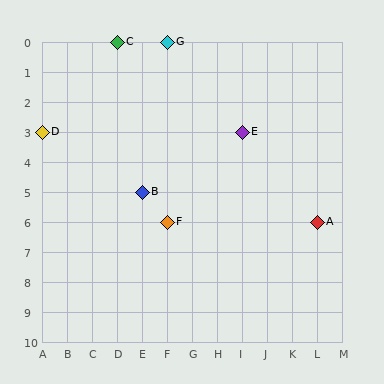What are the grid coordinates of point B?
Point B is at grid coordinates (E, 5).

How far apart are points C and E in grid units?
Points C and E are 5 columns and 3 rows apart (about 5.8 grid units diagonally).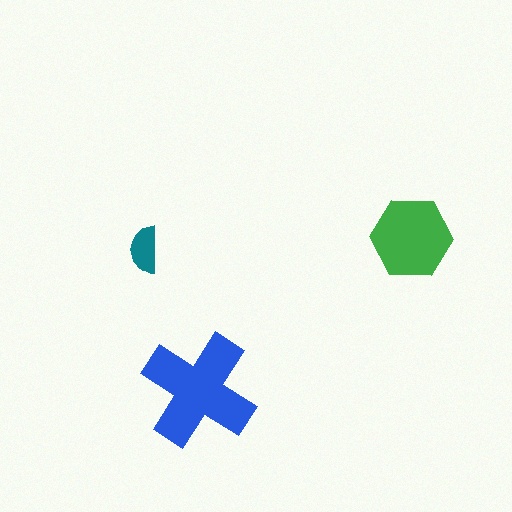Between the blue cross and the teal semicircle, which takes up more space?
The blue cross.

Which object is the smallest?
The teal semicircle.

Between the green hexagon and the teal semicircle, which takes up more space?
The green hexagon.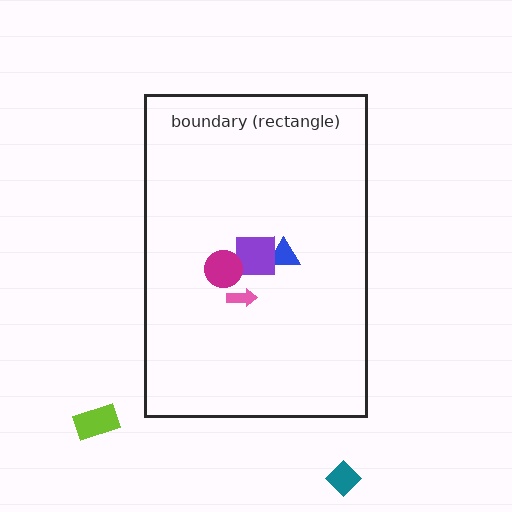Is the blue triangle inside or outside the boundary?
Inside.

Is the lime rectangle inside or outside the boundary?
Outside.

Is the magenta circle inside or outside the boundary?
Inside.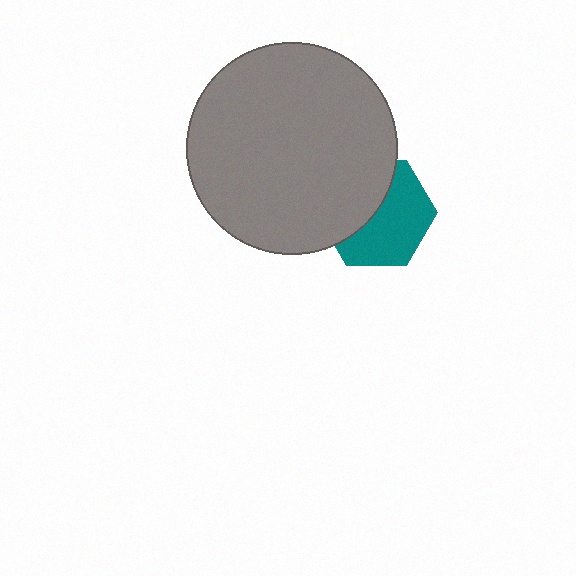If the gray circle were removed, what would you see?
You would see the complete teal hexagon.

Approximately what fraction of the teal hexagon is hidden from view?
Roughly 44% of the teal hexagon is hidden behind the gray circle.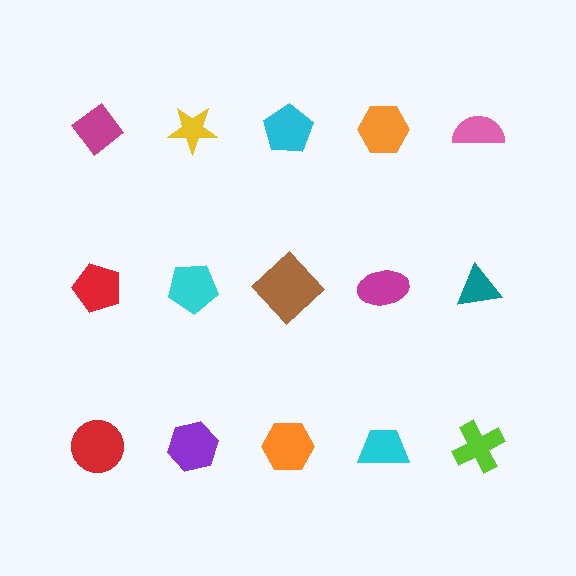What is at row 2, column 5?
A teal triangle.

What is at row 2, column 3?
A brown diamond.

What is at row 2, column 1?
A red pentagon.